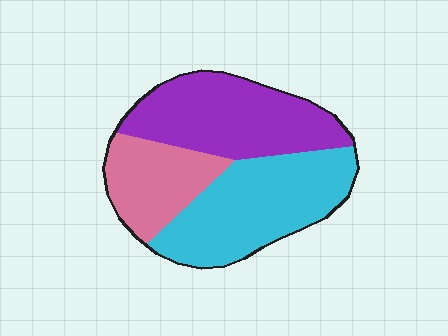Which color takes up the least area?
Pink, at roughly 20%.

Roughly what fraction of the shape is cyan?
Cyan covers 40% of the shape.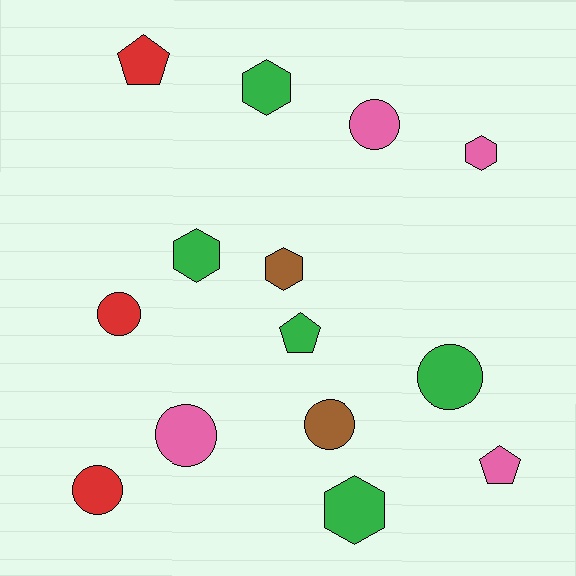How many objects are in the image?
There are 14 objects.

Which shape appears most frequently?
Circle, with 6 objects.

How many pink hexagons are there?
There is 1 pink hexagon.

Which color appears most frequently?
Green, with 5 objects.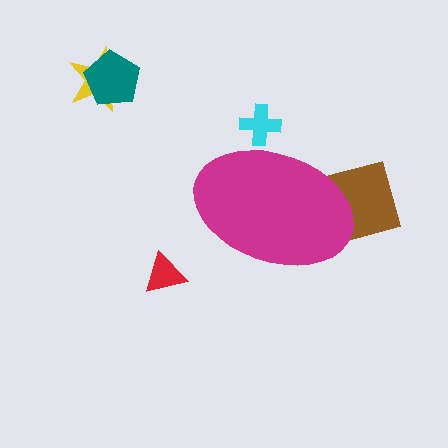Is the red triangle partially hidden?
No, the red triangle is fully visible.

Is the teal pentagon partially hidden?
No, the teal pentagon is fully visible.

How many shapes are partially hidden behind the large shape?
2 shapes are partially hidden.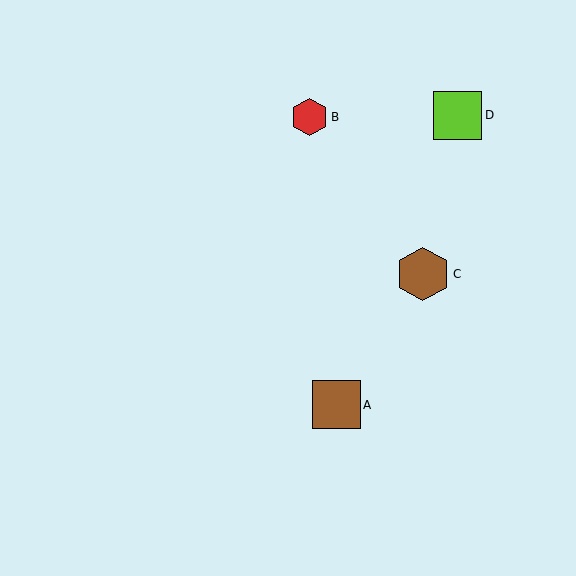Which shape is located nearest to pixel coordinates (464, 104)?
The lime square (labeled D) at (458, 115) is nearest to that location.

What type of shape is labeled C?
Shape C is a brown hexagon.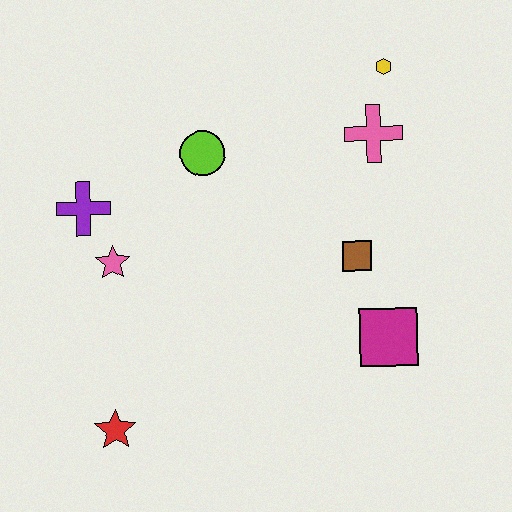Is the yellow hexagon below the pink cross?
No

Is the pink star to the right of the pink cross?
No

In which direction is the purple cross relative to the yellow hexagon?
The purple cross is to the left of the yellow hexagon.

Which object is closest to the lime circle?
The purple cross is closest to the lime circle.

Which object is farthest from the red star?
The yellow hexagon is farthest from the red star.